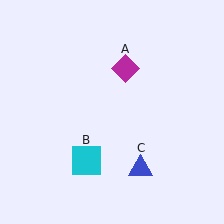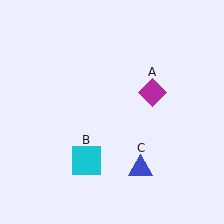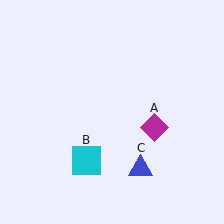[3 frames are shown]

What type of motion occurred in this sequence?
The magenta diamond (object A) rotated clockwise around the center of the scene.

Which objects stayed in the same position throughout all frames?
Cyan square (object B) and blue triangle (object C) remained stationary.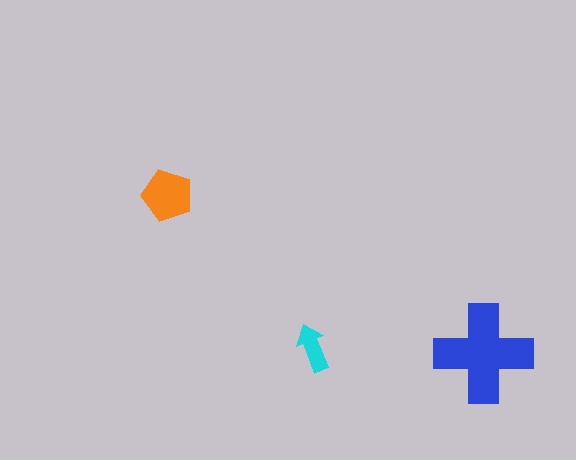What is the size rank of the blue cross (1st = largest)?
1st.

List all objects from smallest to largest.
The cyan arrow, the orange pentagon, the blue cross.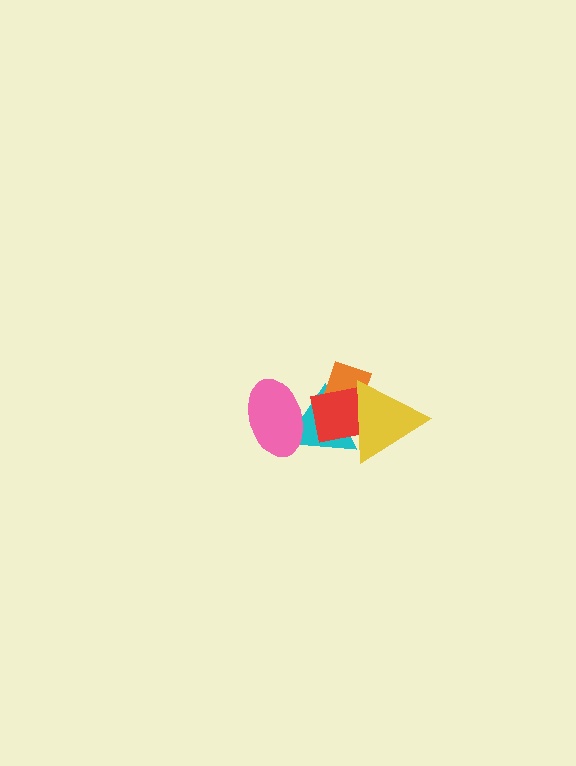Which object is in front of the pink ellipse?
The red square is in front of the pink ellipse.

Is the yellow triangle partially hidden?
No, no other shape covers it.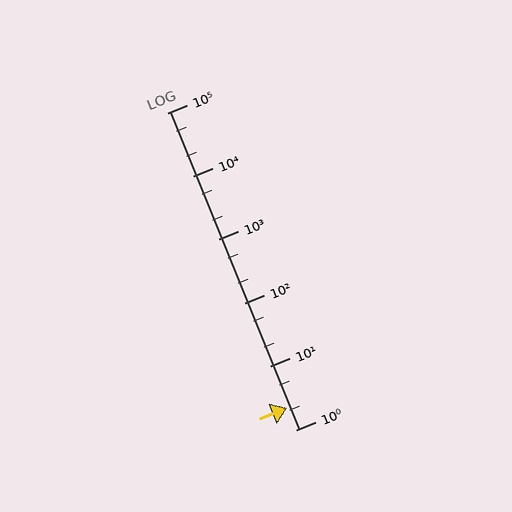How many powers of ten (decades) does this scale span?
The scale spans 5 decades, from 1 to 100000.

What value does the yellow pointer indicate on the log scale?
The pointer indicates approximately 2.2.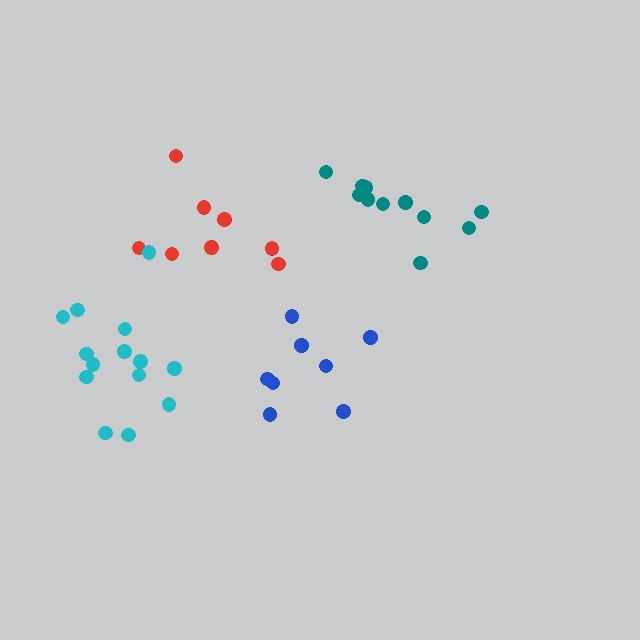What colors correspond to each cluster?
The clusters are colored: red, cyan, teal, blue.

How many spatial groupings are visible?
There are 4 spatial groupings.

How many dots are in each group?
Group 1: 8 dots, Group 2: 14 dots, Group 3: 11 dots, Group 4: 8 dots (41 total).